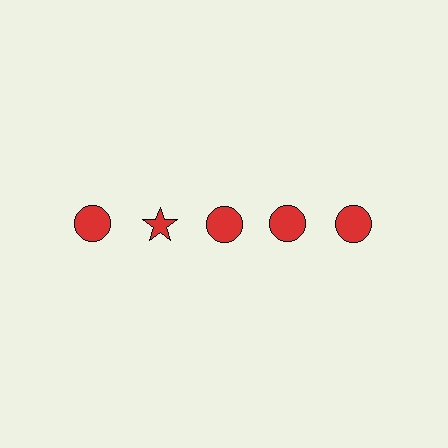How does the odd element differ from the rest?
It has a different shape: star instead of circle.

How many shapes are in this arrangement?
There are 5 shapes arranged in a grid pattern.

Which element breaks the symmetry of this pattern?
The red star in the top row, second from left column breaks the symmetry. All other shapes are red circles.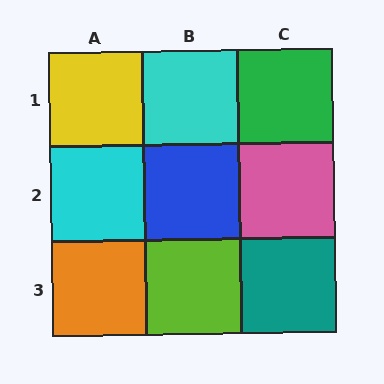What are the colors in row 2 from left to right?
Cyan, blue, pink.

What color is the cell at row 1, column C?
Green.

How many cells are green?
1 cell is green.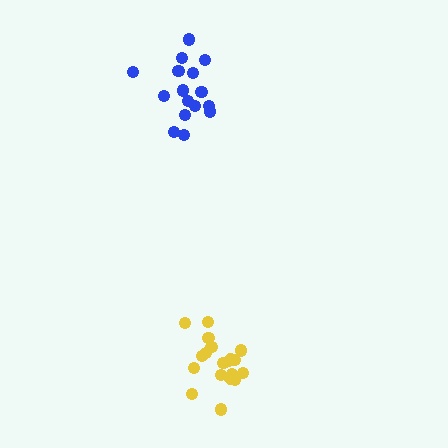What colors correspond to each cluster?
The clusters are colored: yellow, blue.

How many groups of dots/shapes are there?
There are 2 groups.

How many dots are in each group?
Group 1: 19 dots, Group 2: 16 dots (35 total).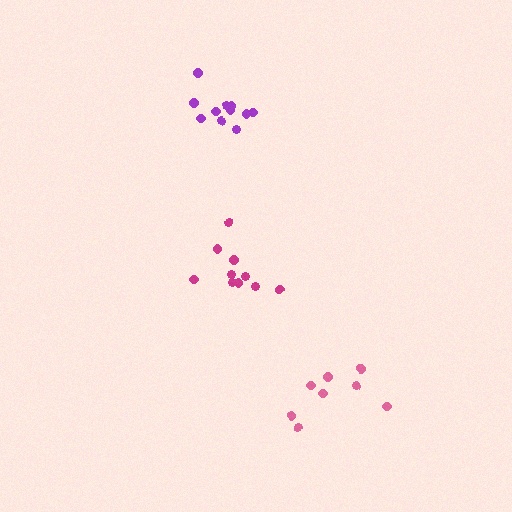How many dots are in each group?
Group 1: 8 dots, Group 2: 10 dots, Group 3: 11 dots (29 total).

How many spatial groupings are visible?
There are 3 spatial groupings.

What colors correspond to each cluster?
The clusters are colored: pink, magenta, purple.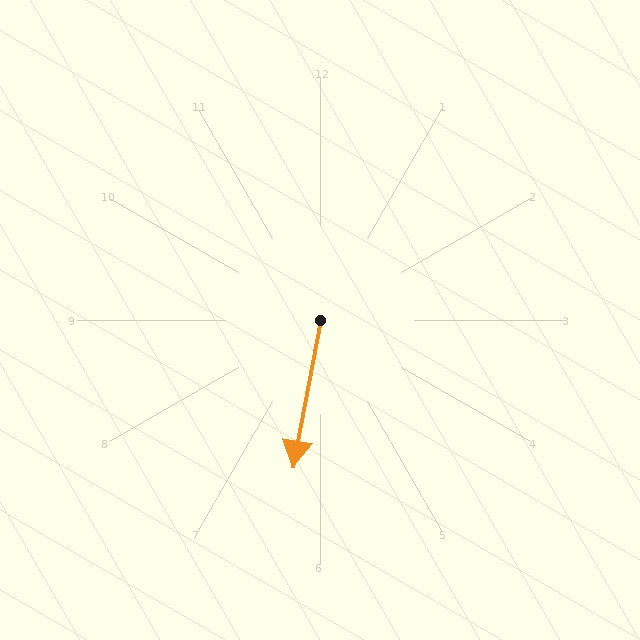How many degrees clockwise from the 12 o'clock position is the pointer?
Approximately 191 degrees.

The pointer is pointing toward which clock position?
Roughly 6 o'clock.